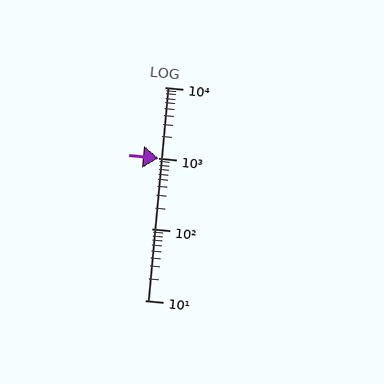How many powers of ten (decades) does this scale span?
The scale spans 3 decades, from 10 to 10000.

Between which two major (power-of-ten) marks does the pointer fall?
The pointer is between 1000 and 10000.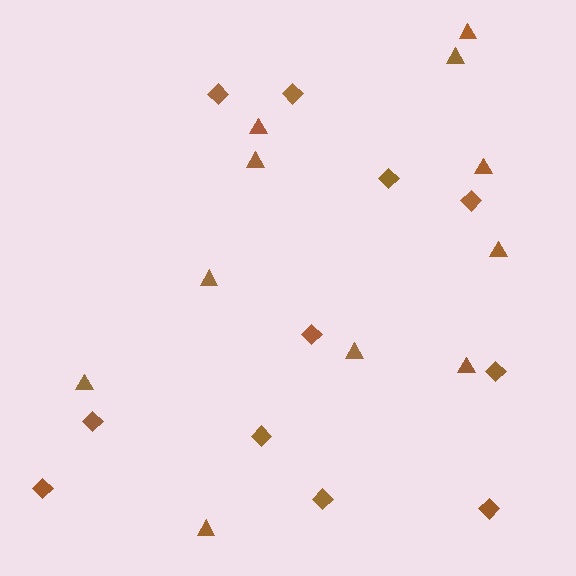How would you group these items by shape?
There are 2 groups: one group of diamonds (11) and one group of triangles (11).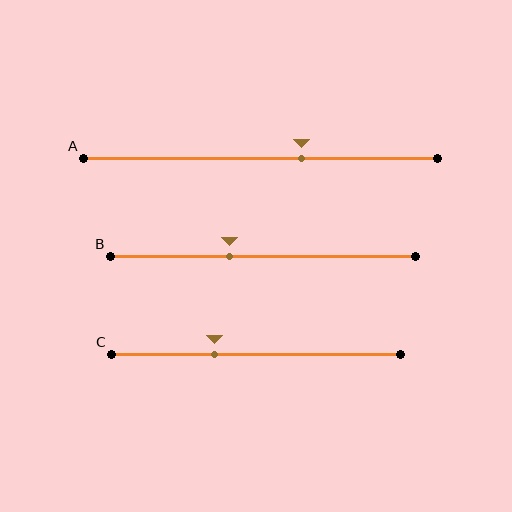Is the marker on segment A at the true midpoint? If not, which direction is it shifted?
No, the marker on segment A is shifted to the right by about 12% of the segment length.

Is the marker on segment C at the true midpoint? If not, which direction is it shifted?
No, the marker on segment C is shifted to the left by about 14% of the segment length.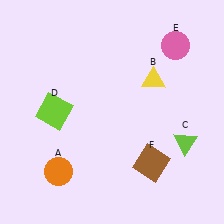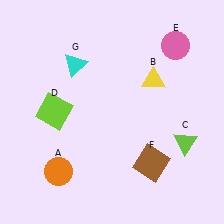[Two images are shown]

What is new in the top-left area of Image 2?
A cyan triangle (G) was added in the top-left area of Image 2.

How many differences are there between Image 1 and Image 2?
There is 1 difference between the two images.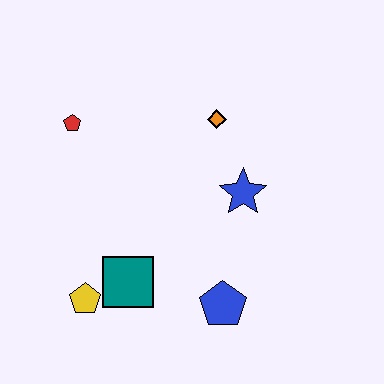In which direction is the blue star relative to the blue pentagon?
The blue star is above the blue pentagon.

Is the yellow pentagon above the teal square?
No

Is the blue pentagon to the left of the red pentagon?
No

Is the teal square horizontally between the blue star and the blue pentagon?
No